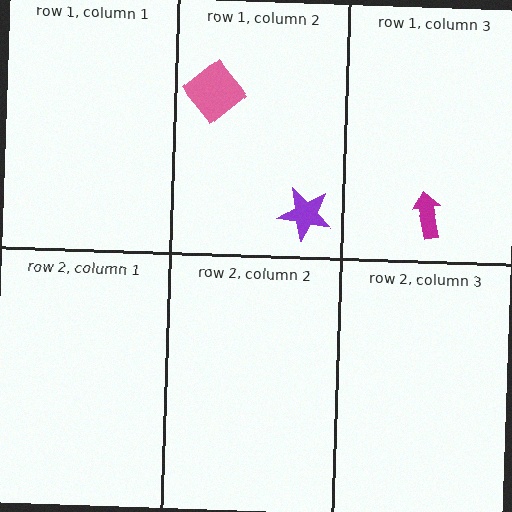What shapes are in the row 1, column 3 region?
The magenta arrow.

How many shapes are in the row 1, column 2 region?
2.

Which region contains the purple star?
The row 1, column 2 region.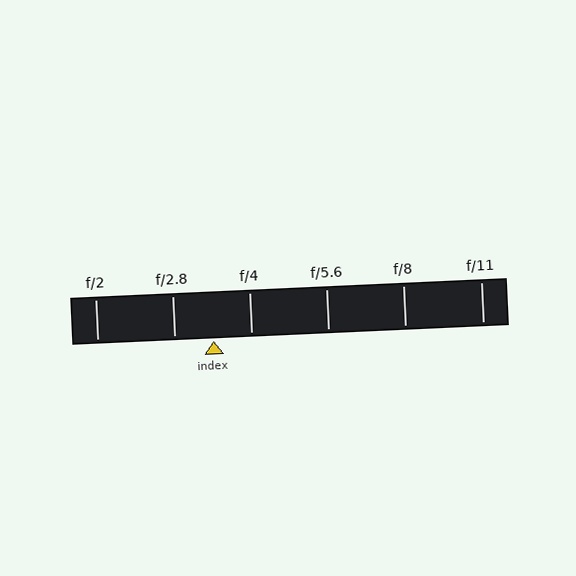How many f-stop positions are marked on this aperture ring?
There are 6 f-stop positions marked.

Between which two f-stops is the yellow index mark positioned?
The index mark is between f/2.8 and f/4.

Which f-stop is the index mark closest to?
The index mark is closest to f/4.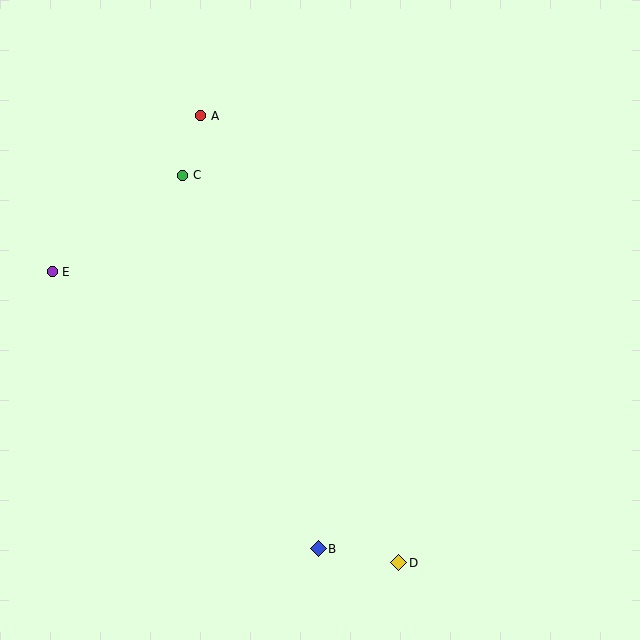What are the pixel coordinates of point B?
Point B is at (318, 549).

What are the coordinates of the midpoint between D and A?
The midpoint between D and A is at (300, 339).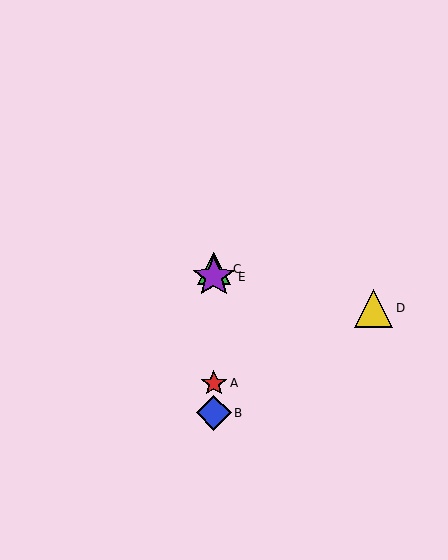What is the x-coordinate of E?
Object E is at x≈214.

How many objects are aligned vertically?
4 objects (A, B, C, E) are aligned vertically.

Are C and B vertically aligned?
Yes, both are at x≈214.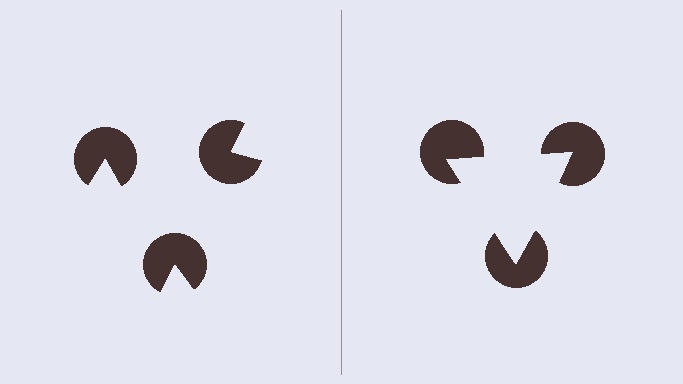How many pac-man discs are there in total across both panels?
6 — 3 on each side.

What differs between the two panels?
The pac-man discs are positioned identically on both sides; only the wedge orientations differ. On the right they align to a triangle; on the left they are misaligned.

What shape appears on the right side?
An illusory triangle.